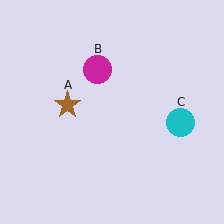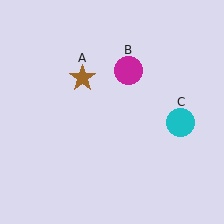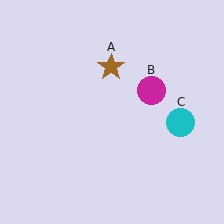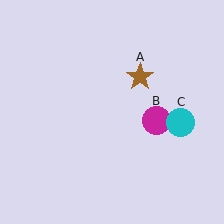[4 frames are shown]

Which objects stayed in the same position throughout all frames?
Cyan circle (object C) remained stationary.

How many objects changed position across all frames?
2 objects changed position: brown star (object A), magenta circle (object B).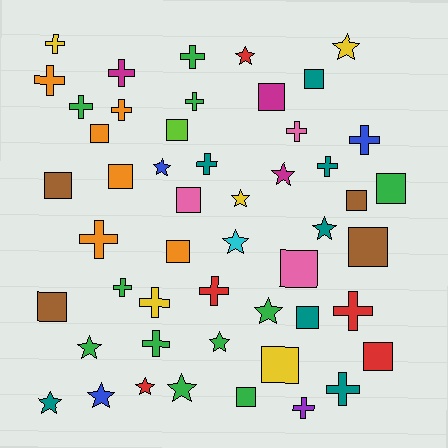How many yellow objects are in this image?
There are 5 yellow objects.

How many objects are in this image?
There are 50 objects.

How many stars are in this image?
There are 14 stars.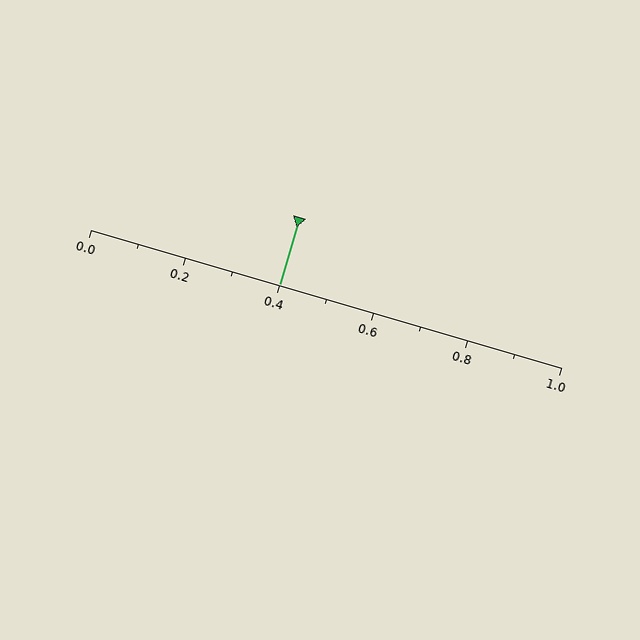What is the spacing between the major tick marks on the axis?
The major ticks are spaced 0.2 apart.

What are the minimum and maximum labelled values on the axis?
The axis runs from 0.0 to 1.0.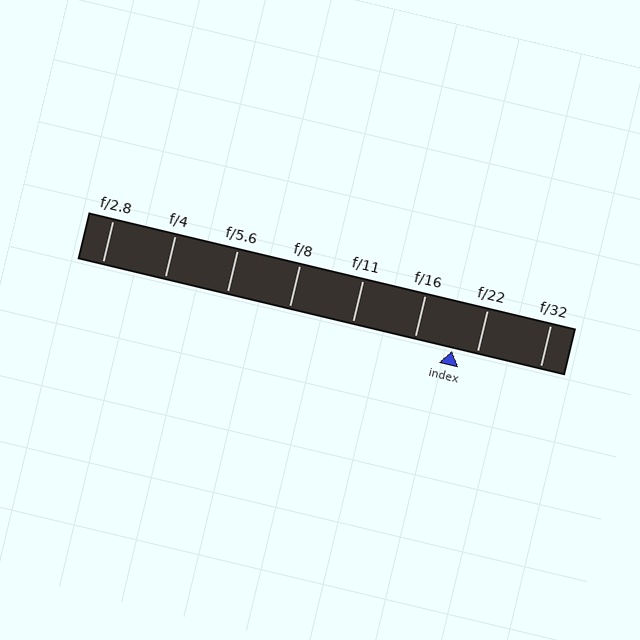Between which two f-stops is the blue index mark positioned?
The index mark is between f/16 and f/22.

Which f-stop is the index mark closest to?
The index mark is closest to f/22.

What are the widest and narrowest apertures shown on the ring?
The widest aperture shown is f/2.8 and the narrowest is f/32.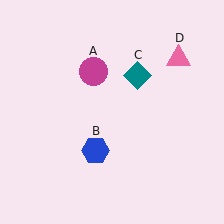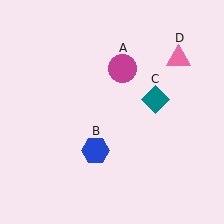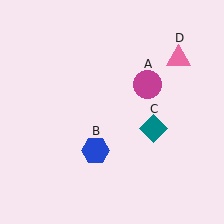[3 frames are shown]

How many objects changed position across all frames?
2 objects changed position: magenta circle (object A), teal diamond (object C).